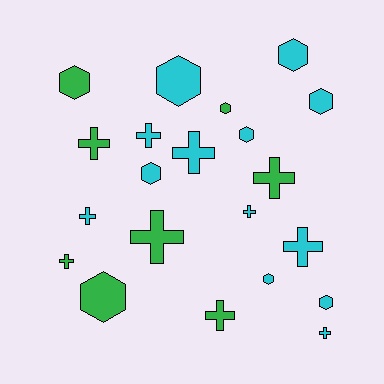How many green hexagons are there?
There are 3 green hexagons.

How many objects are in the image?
There are 21 objects.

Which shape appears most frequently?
Cross, with 11 objects.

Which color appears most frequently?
Cyan, with 13 objects.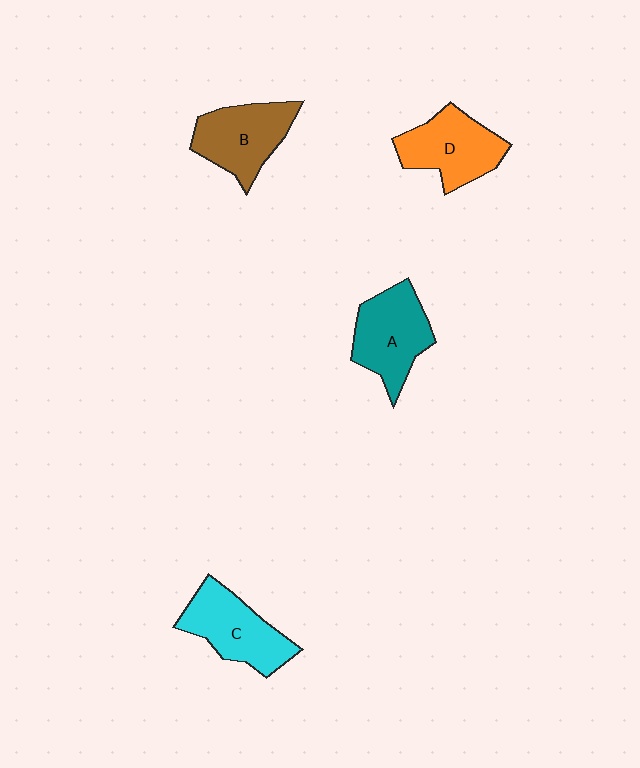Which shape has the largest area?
Shape A (teal).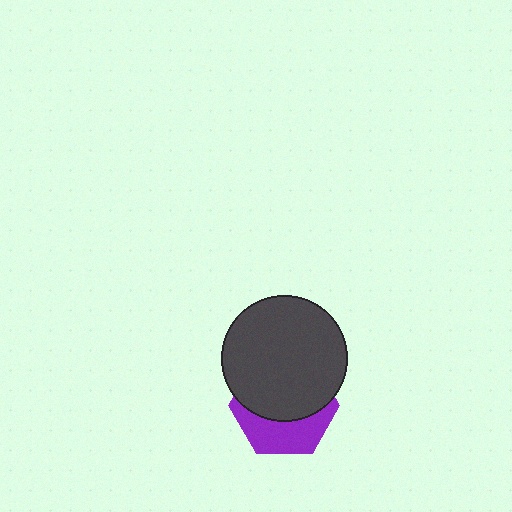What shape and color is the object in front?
The object in front is a dark gray circle.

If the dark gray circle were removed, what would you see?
You would see the complete purple hexagon.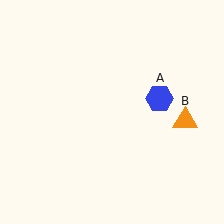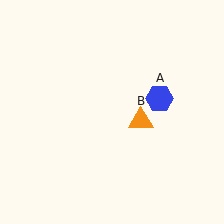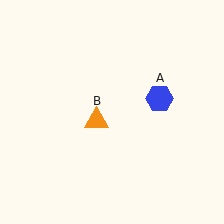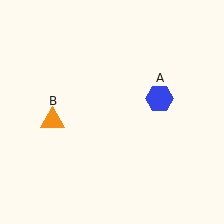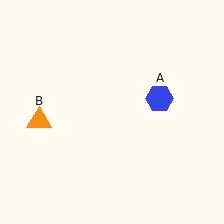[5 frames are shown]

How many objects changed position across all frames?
1 object changed position: orange triangle (object B).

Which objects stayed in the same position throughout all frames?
Blue hexagon (object A) remained stationary.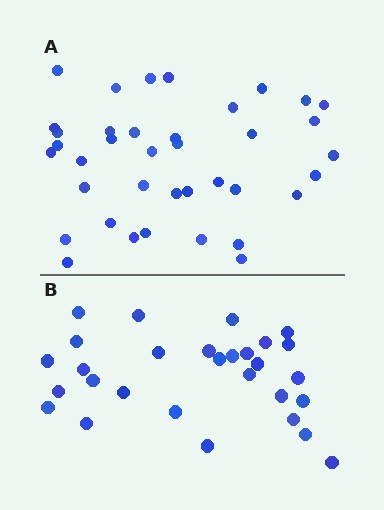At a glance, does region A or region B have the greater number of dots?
Region A (the top region) has more dots.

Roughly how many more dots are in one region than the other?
Region A has roughly 8 or so more dots than region B.